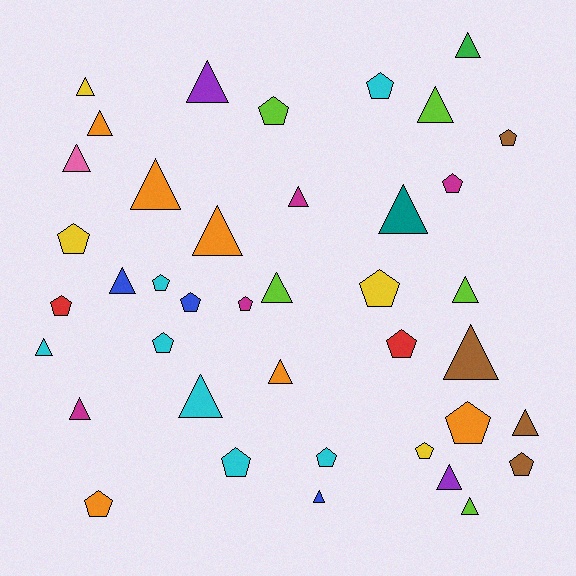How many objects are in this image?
There are 40 objects.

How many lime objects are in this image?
There are 5 lime objects.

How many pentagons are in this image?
There are 18 pentagons.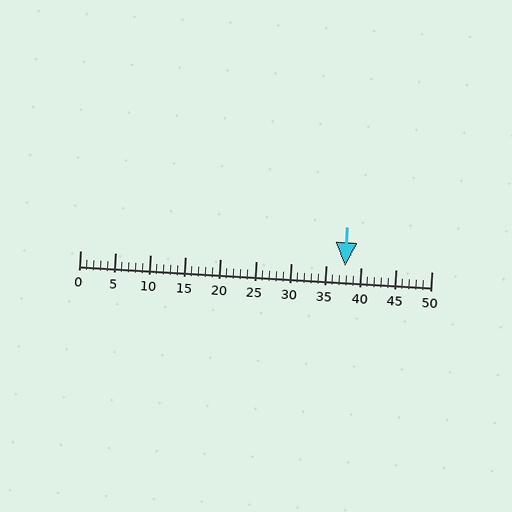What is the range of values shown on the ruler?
The ruler shows values from 0 to 50.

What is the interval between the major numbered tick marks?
The major tick marks are spaced 5 units apart.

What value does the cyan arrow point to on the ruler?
The cyan arrow points to approximately 38.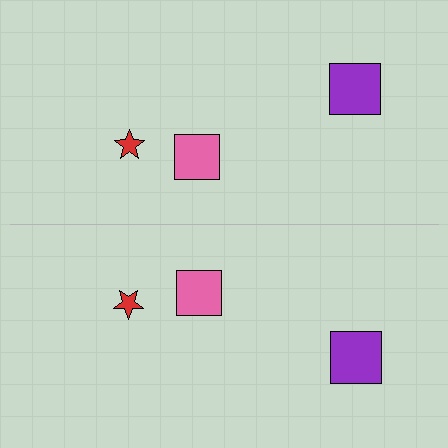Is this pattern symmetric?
Yes, this pattern has bilateral (reflection) symmetry.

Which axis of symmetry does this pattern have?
The pattern has a horizontal axis of symmetry running through the center of the image.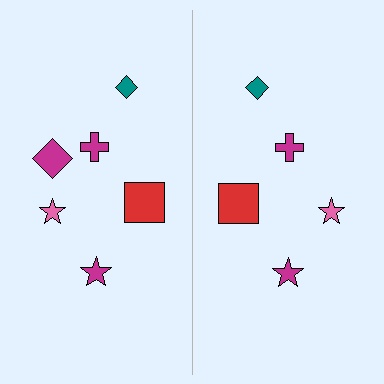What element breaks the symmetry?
A magenta diamond is missing from the right side.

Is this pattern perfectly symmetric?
No, the pattern is not perfectly symmetric. A magenta diamond is missing from the right side.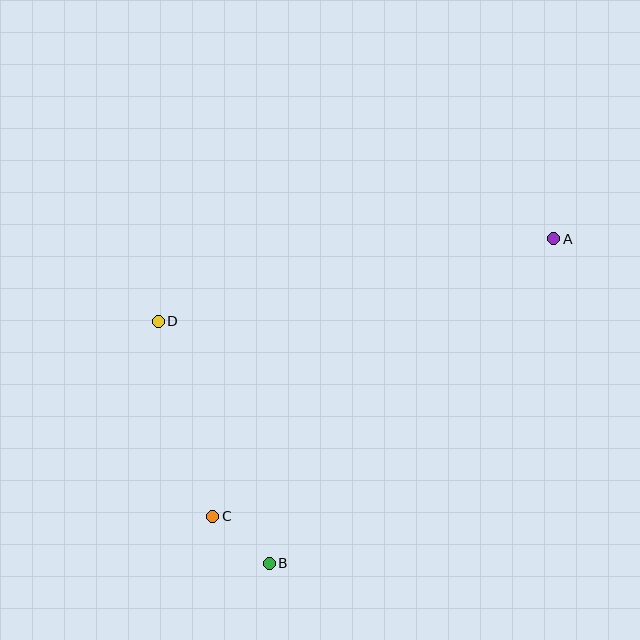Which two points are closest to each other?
Points B and C are closest to each other.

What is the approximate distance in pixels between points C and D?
The distance between C and D is approximately 203 pixels.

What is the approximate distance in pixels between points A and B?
The distance between A and B is approximately 431 pixels.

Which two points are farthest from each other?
Points A and C are farthest from each other.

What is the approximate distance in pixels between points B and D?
The distance between B and D is approximately 266 pixels.